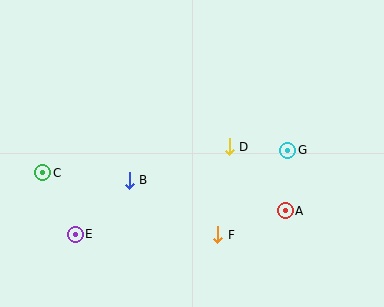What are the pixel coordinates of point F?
Point F is at (218, 235).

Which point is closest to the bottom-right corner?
Point A is closest to the bottom-right corner.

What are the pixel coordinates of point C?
Point C is at (43, 173).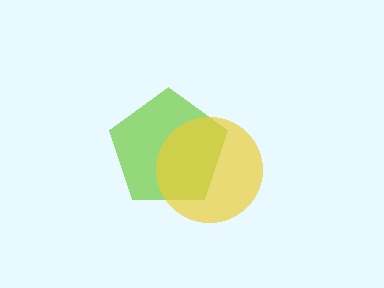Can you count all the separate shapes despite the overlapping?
Yes, there are 2 separate shapes.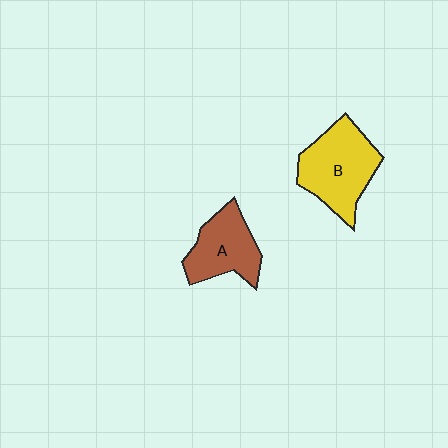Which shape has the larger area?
Shape B (yellow).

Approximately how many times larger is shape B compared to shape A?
Approximately 1.3 times.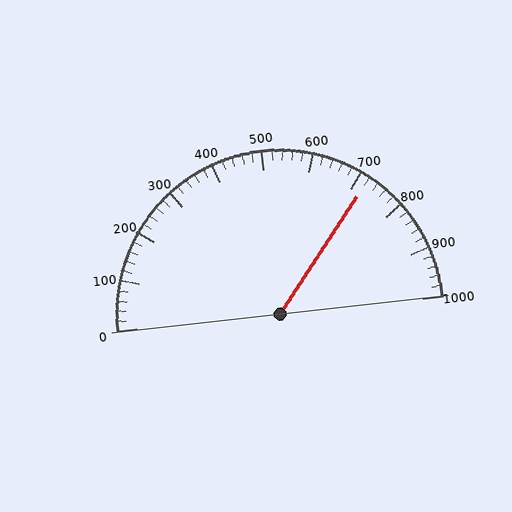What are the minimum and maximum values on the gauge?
The gauge ranges from 0 to 1000.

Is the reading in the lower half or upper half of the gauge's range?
The reading is in the upper half of the range (0 to 1000).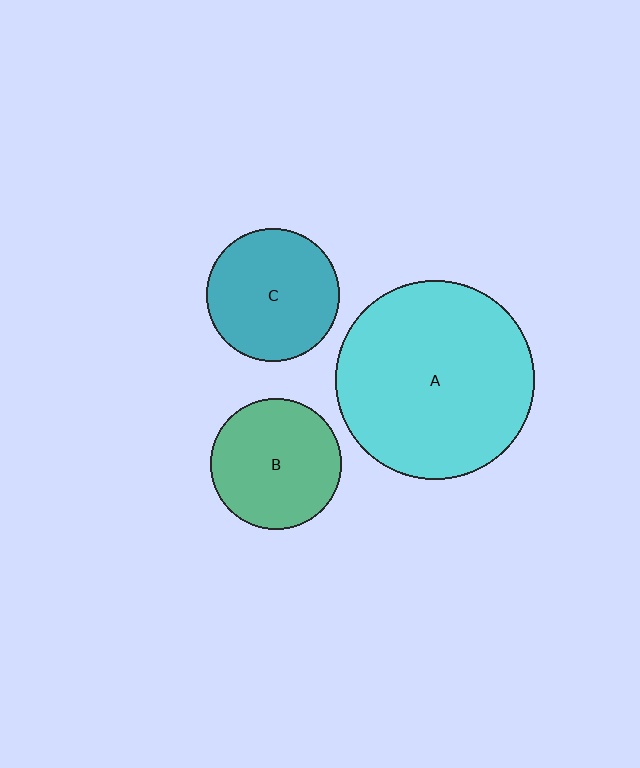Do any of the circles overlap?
No, none of the circles overlap.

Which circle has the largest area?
Circle A (cyan).